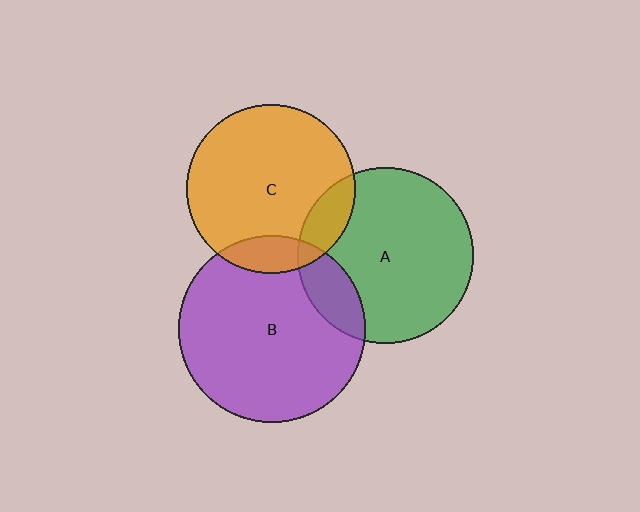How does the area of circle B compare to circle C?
Approximately 1.2 times.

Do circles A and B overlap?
Yes.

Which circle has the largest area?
Circle B (purple).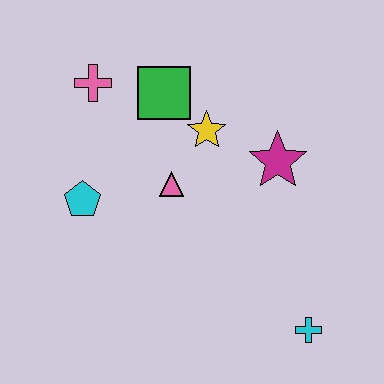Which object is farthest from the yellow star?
The cyan cross is farthest from the yellow star.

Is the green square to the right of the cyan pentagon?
Yes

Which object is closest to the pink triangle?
The yellow star is closest to the pink triangle.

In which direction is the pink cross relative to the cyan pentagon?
The pink cross is above the cyan pentagon.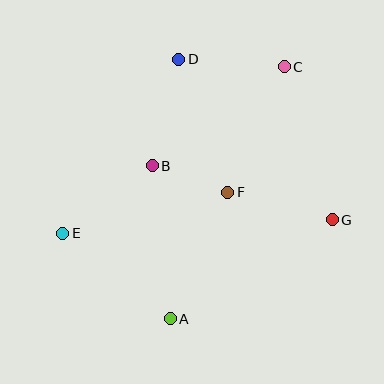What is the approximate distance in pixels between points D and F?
The distance between D and F is approximately 142 pixels.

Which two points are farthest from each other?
Points C and E are farthest from each other.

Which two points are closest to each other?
Points B and F are closest to each other.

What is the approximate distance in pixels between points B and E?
The distance between B and E is approximately 112 pixels.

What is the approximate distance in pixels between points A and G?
The distance between A and G is approximately 190 pixels.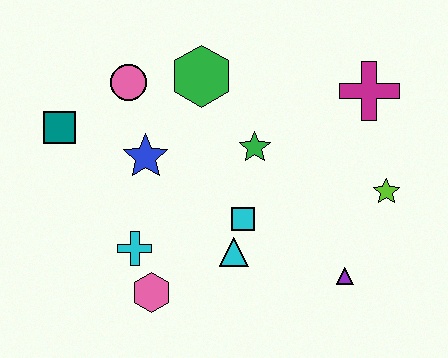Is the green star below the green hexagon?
Yes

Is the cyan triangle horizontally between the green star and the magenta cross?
No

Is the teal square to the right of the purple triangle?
No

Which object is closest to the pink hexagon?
The cyan cross is closest to the pink hexagon.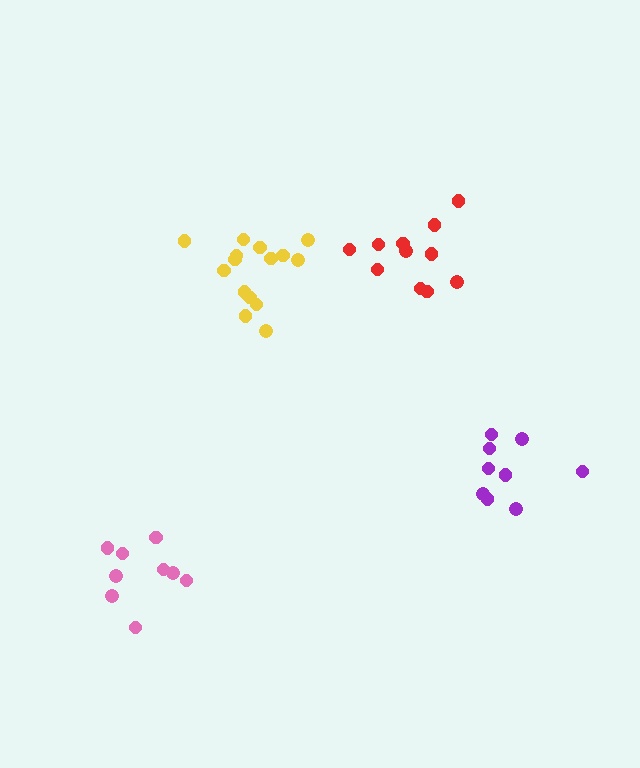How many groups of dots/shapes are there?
There are 4 groups.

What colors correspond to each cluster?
The clusters are colored: yellow, red, purple, pink.